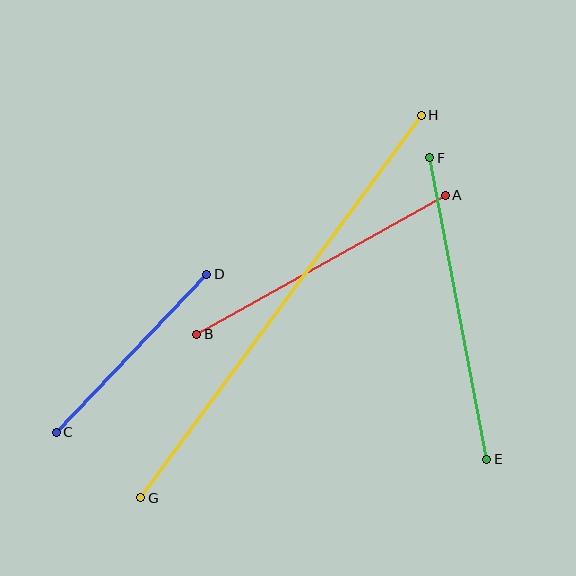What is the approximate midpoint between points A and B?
The midpoint is at approximately (321, 265) pixels.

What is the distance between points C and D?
The distance is approximately 218 pixels.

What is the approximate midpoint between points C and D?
The midpoint is at approximately (132, 353) pixels.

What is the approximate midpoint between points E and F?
The midpoint is at approximately (458, 309) pixels.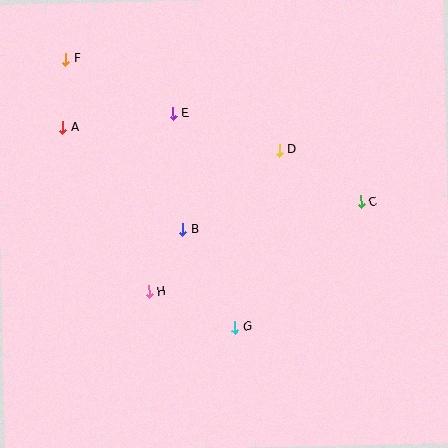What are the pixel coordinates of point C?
Point C is at (361, 202).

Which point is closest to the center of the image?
Point B at (183, 229) is closest to the center.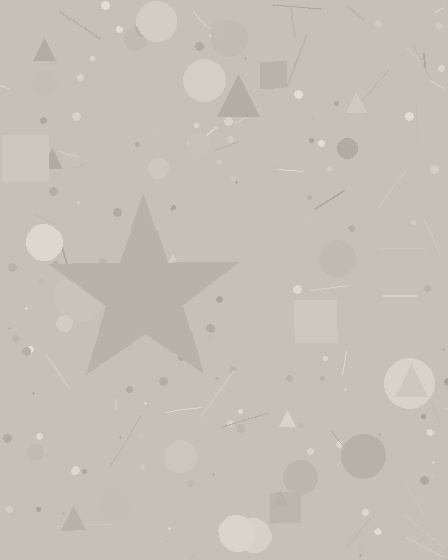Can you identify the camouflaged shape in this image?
The camouflaged shape is a star.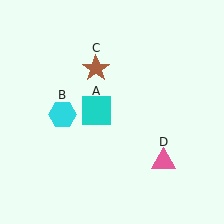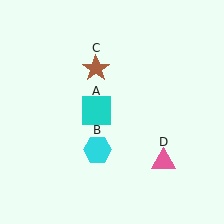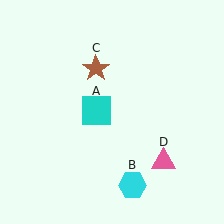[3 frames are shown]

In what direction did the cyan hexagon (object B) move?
The cyan hexagon (object B) moved down and to the right.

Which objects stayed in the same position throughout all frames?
Cyan square (object A) and brown star (object C) and pink triangle (object D) remained stationary.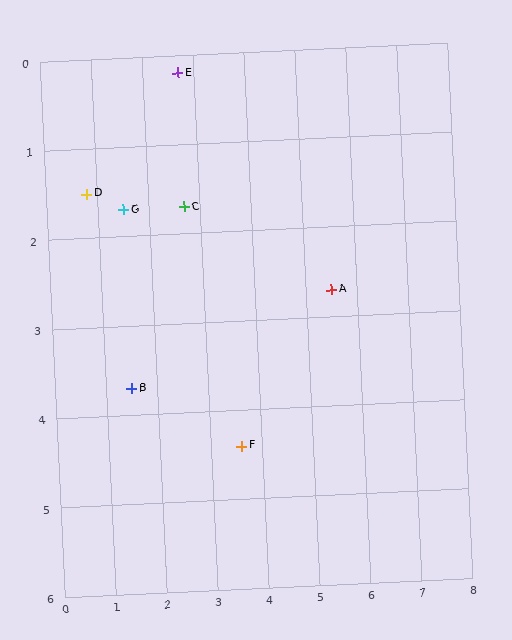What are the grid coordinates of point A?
Point A is at approximately (5.5, 2.7).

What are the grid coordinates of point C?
Point C is at approximately (2.7, 1.7).